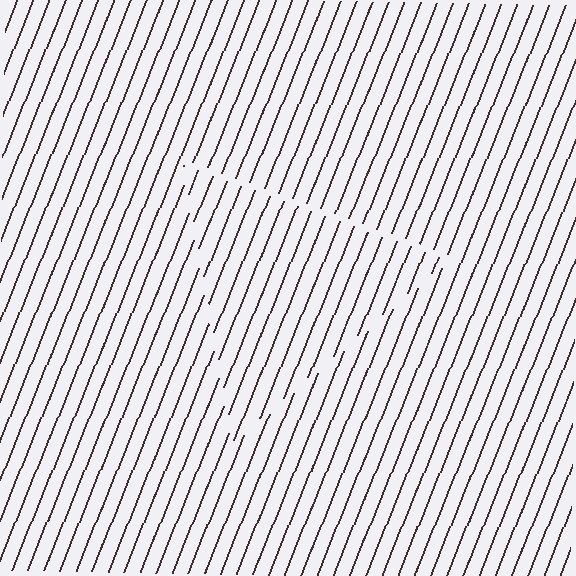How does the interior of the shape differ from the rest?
The interior of the shape contains the same grating, shifted by half a period — the contour is defined by the phase discontinuity where line-ends from the inner and outer gratings abut.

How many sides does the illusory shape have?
3 sides — the line-ends trace a triangle.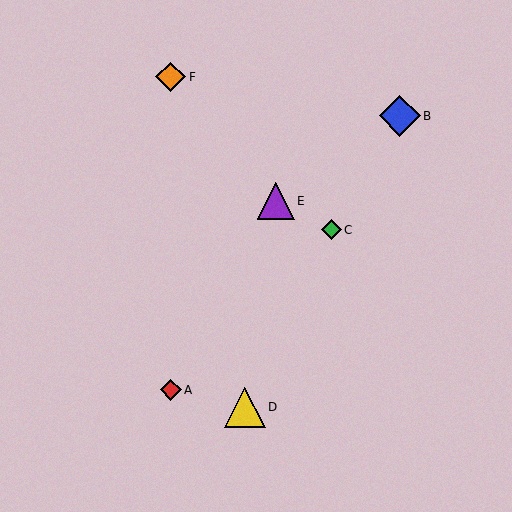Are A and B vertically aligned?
No, A is at x≈171 and B is at x≈400.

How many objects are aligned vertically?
2 objects (A, F) are aligned vertically.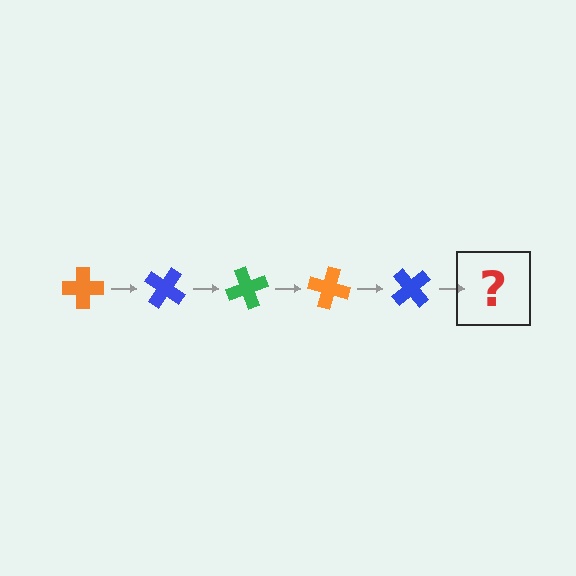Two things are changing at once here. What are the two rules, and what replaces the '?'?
The two rules are that it rotates 35 degrees each step and the color cycles through orange, blue, and green. The '?' should be a green cross, rotated 175 degrees from the start.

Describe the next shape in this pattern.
It should be a green cross, rotated 175 degrees from the start.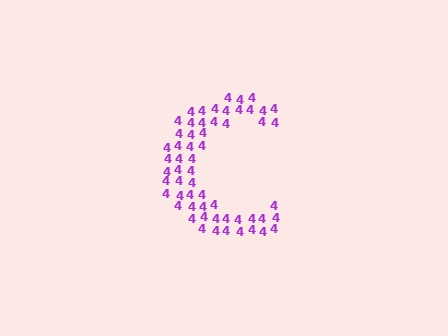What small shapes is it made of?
It is made of small digit 4's.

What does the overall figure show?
The overall figure shows the letter C.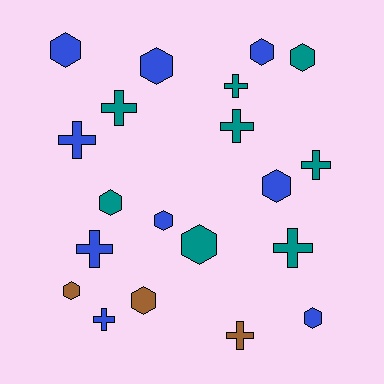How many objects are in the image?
There are 20 objects.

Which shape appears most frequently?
Hexagon, with 11 objects.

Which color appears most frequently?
Blue, with 9 objects.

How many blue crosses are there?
There are 3 blue crosses.